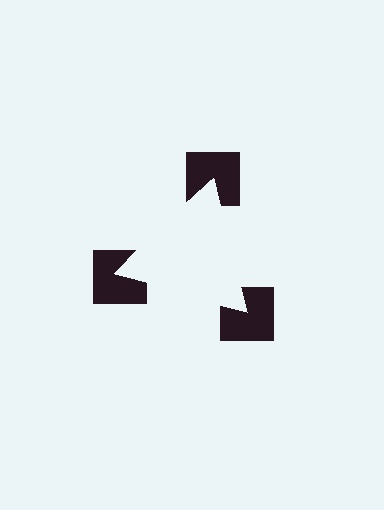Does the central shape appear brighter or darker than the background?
It typically appears slightly brighter than the background, even though no actual brightness change is drawn.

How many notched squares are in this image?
There are 3 — one at each vertex of the illusory triangle.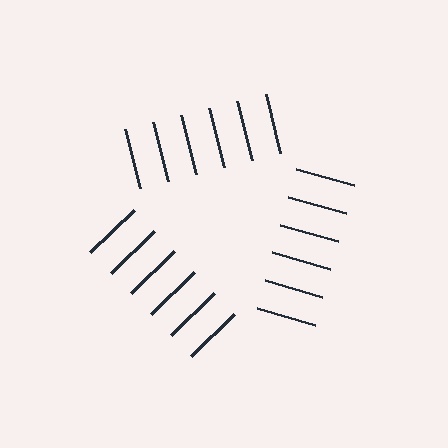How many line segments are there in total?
18 — 6 along each of the 3 edges.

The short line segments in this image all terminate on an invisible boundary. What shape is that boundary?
An illusory triangle — the line segments terminate on its edges but no continuous stroke is drawn.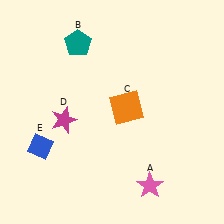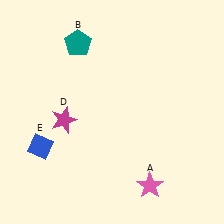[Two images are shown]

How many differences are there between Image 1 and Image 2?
There is 1 difference between the two images.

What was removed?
The orange square (C) was removed in Image 2.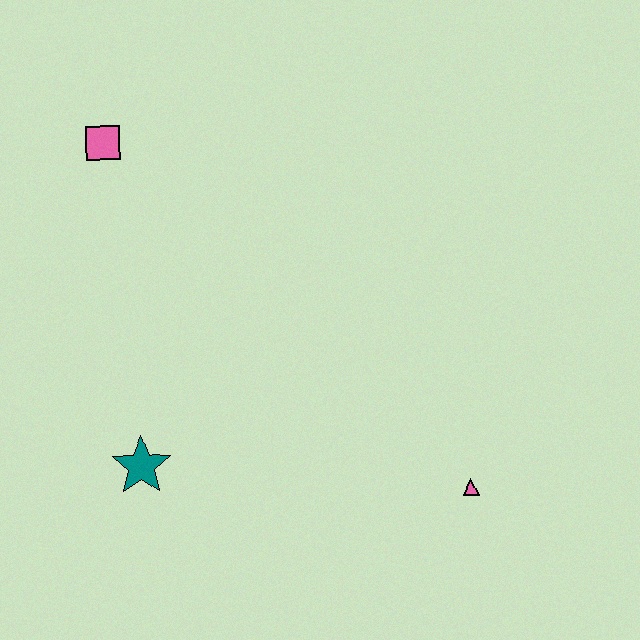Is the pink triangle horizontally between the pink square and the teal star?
No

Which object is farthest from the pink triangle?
The pink square is farthest from the pink triangle.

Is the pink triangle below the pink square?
Yes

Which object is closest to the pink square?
The teal star is closest to the pink square.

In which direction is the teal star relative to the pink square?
The teal star is below the pink square.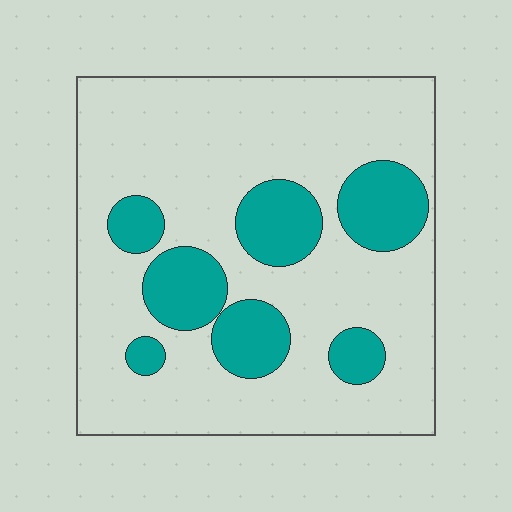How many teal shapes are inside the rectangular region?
7.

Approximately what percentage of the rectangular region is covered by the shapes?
Approximately 25%.